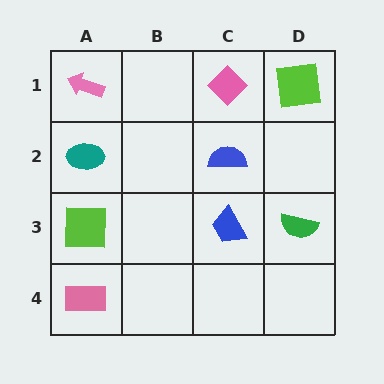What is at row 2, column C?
A blue semicircle.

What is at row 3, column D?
A green semicircle.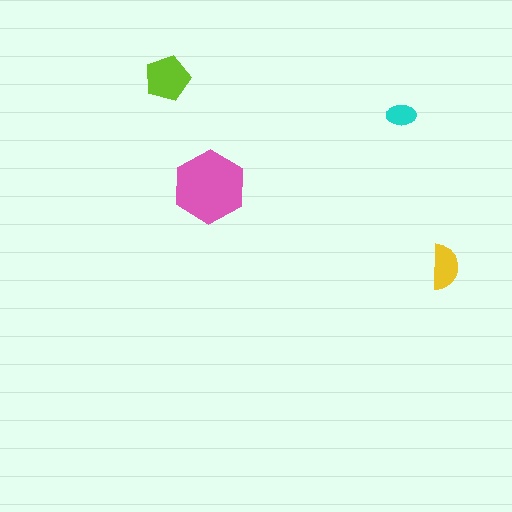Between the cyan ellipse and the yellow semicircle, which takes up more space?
The yellow semicircle.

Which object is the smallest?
The cyan ellipse.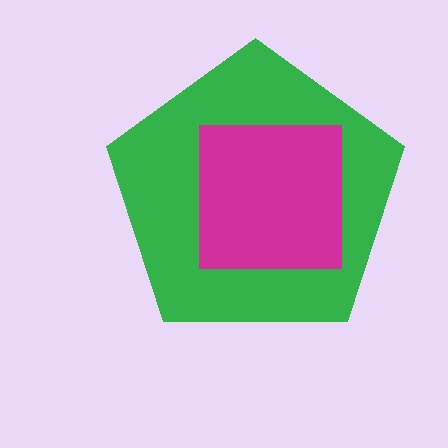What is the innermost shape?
The magenta square.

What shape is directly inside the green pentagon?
The magenta square.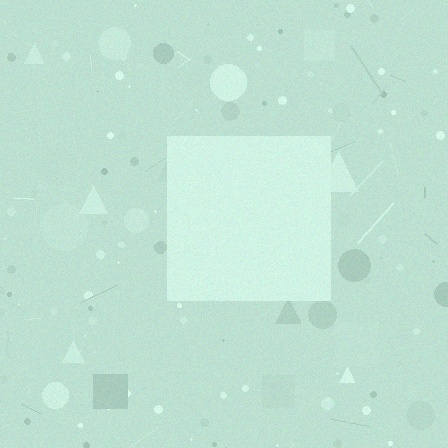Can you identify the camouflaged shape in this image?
The camouflaged shape is a square.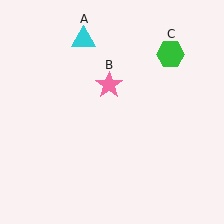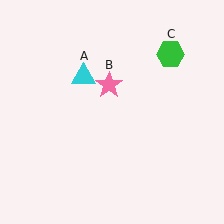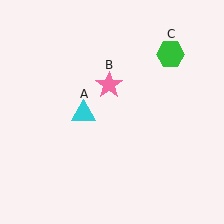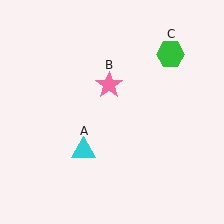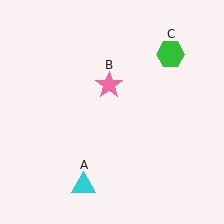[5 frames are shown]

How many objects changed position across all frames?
1 object changed position: cyan triangle (object A).